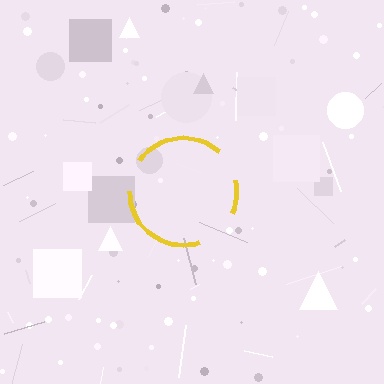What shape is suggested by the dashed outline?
The dashed outline suggests a circle.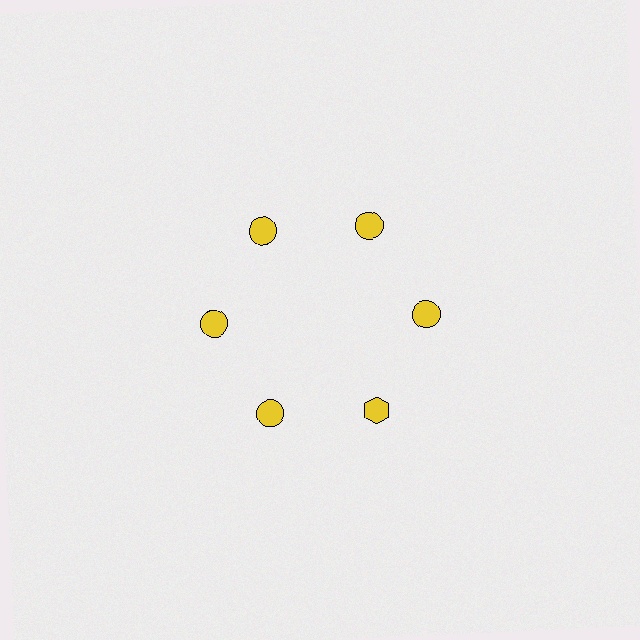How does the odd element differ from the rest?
It has a different shape: hexagon instead of circle.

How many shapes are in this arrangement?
There are 6 shapes arranged in a ring pattern.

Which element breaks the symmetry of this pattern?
The yellow hexagon at roughly the 5 o'clock position breaks the symmetry. All other shapes are yellow circles.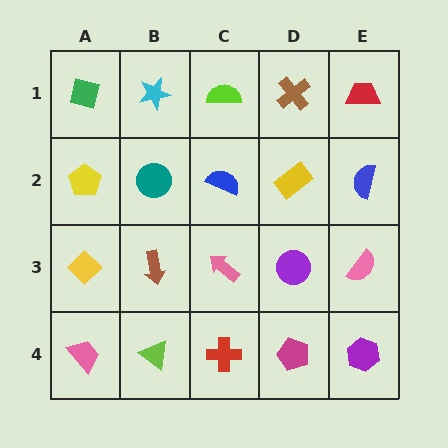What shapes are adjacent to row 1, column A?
A yellow pentagon (row 2, column A), a cyan star (row 1, column B).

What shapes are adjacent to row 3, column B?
A teal circle (row 2, column B), a lime triangle (row 4, column B), a yellow diamond (row 3, column A), a pink arrow (row 3, column C).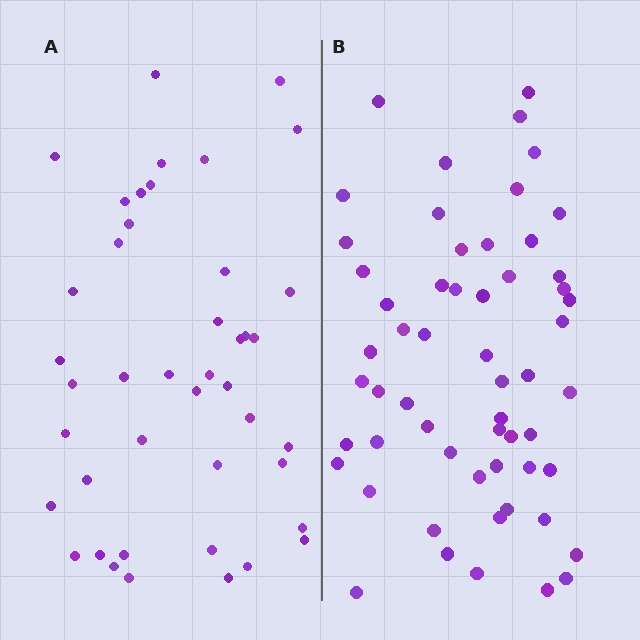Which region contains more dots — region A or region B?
Region B (the right region) has more dots.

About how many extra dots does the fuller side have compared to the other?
Region B has approximately 15 more dots than region A.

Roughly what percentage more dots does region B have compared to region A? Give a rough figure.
About 35% more.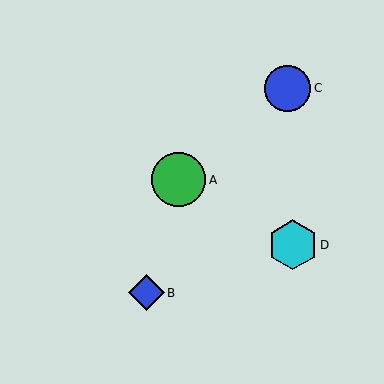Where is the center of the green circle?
The center of the green circle is at (179, 180).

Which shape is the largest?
The green circle (labeled A) is the largest.